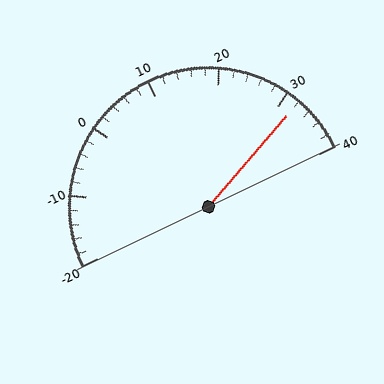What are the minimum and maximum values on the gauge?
The gauge ranges from -20 to 40.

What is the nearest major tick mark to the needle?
The nearest major tick mark is 30.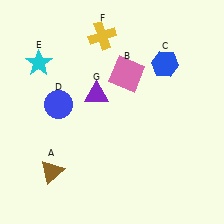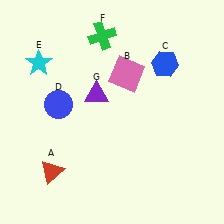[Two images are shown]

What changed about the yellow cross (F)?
In Image 1, F is yellow. In Image 2, it changed to green.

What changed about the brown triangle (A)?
In Image 1, A is brown. In Image 2, it changed to red.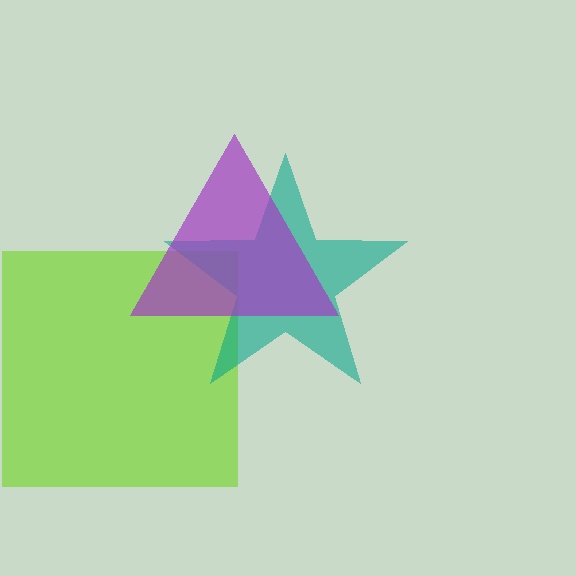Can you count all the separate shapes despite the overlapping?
Yes, there are 3 separate shapes.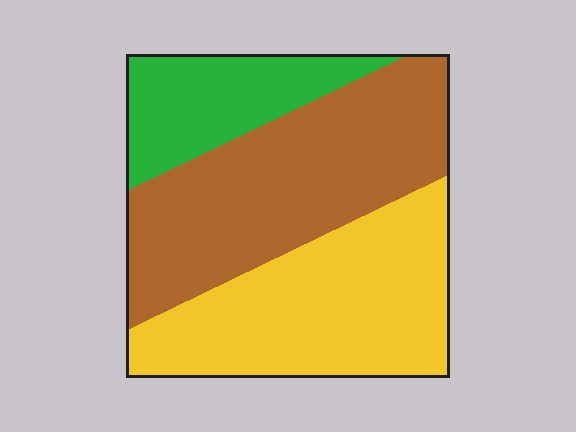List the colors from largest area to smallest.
From largest to smallest: brown, yellow, green.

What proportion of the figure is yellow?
Yellow covers 39% of the figure.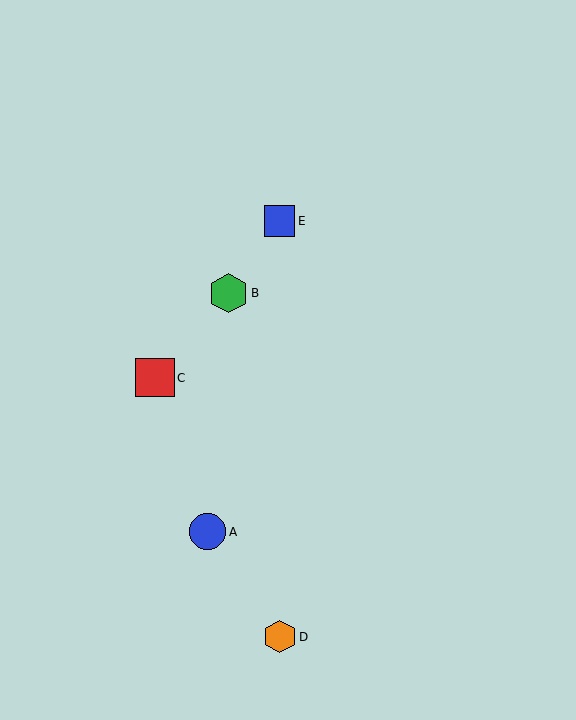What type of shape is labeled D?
Shape D is an orange hexagon.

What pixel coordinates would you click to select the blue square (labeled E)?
Click at (280, 221) to select the blue square E.